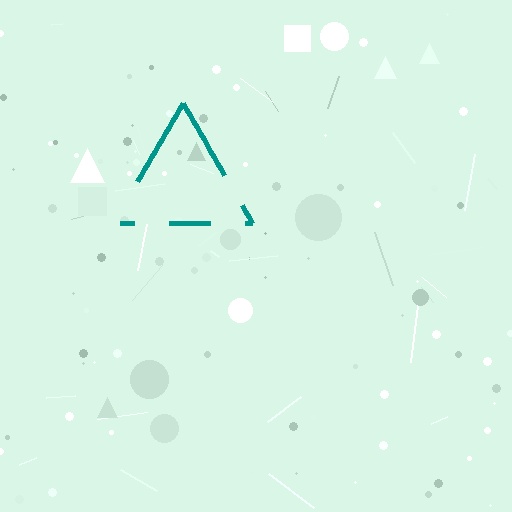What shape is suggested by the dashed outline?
The dashed outline suggests a triangle.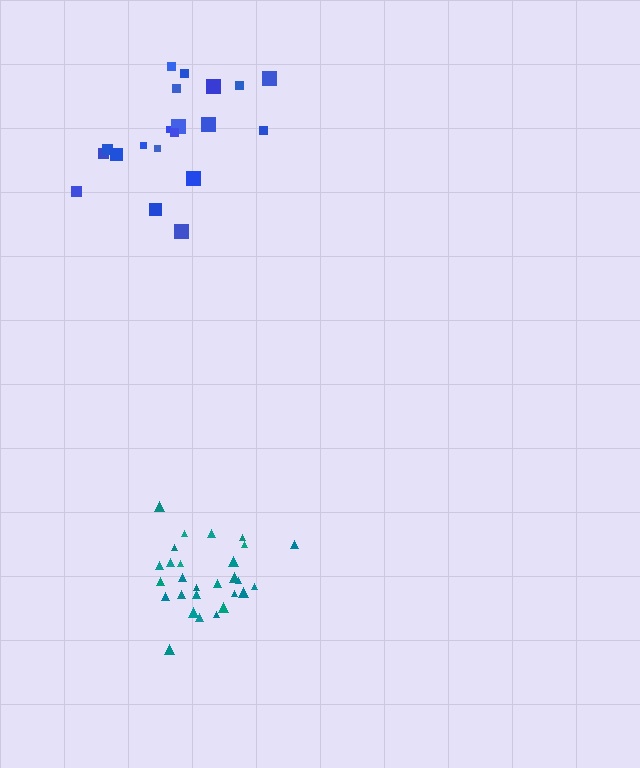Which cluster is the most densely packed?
Teal.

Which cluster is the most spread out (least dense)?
Blue.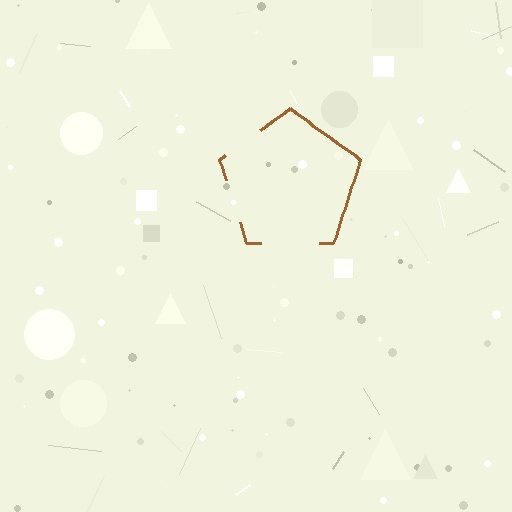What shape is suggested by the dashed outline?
The dashed outline suggests a pentagon.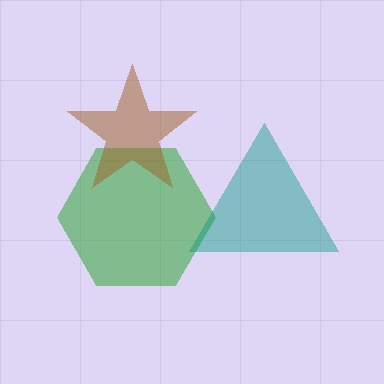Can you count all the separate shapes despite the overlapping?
Yes, there are 3 separate shapes.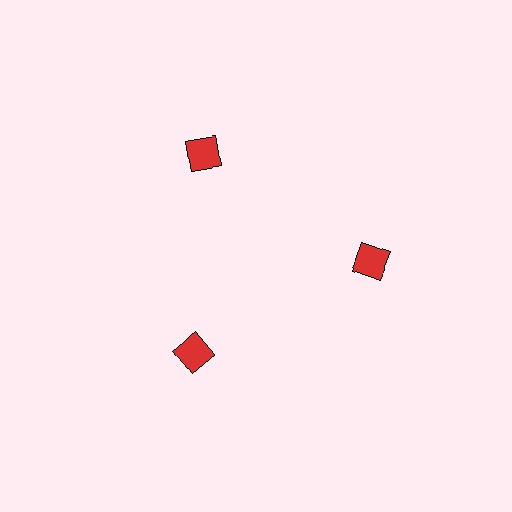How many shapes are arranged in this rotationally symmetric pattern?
There are 3 shapes, arranged in 3 groups of 1.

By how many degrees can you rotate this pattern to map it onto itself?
The pattern maps onto itself every 120 degrees of rotation.